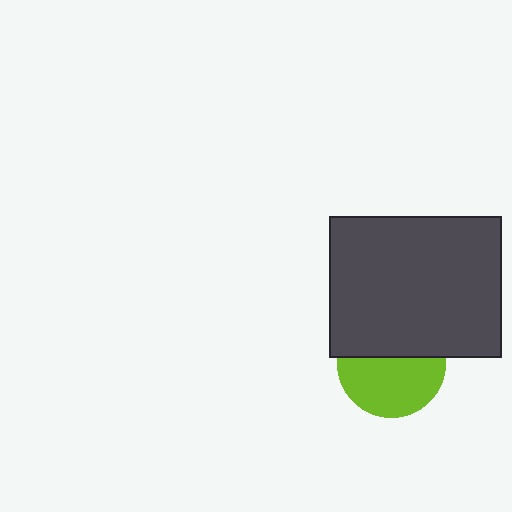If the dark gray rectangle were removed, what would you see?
You would see the complete lime circle.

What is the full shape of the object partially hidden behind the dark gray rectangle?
The partially hidden object is a lime circle.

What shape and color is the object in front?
The object in front is a dark gray rectangle.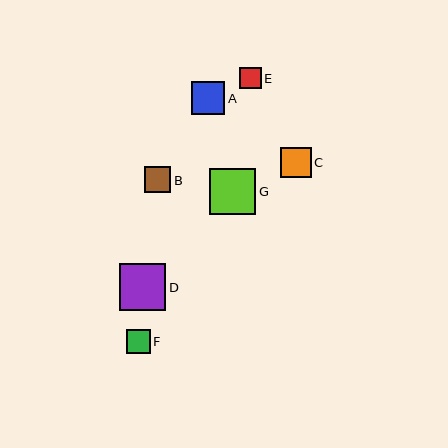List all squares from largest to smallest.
From largest to smallest: G, D, A, C, B, F, E.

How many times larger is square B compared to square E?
Square B is approximately 1.2 times the size of square E.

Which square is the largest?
Square G is the largest with a size of approximately 47 pixels.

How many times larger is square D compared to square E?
Square D is approximately 2.2 times the size of square E.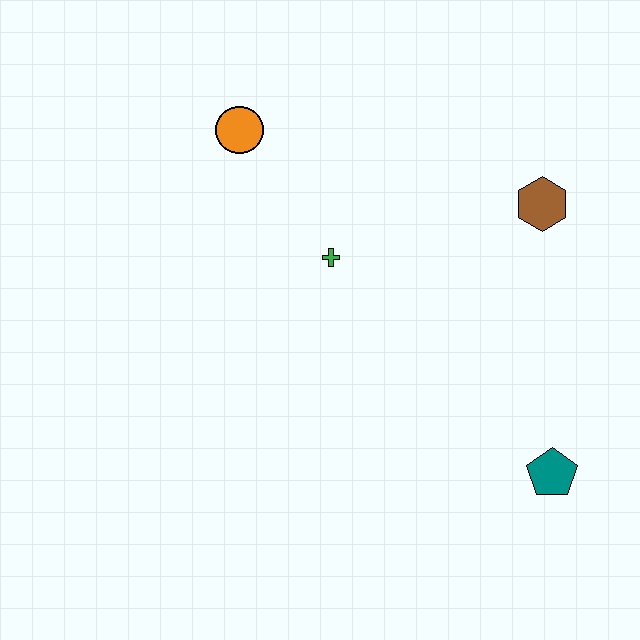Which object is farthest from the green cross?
The teal pentagon is farthest from the green cross.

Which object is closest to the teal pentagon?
The brown hexagon is closest to the teal pentagon.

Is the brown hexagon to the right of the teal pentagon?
No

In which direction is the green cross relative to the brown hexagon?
The green cross is to the left of the brown hexagon.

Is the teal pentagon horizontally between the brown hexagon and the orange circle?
No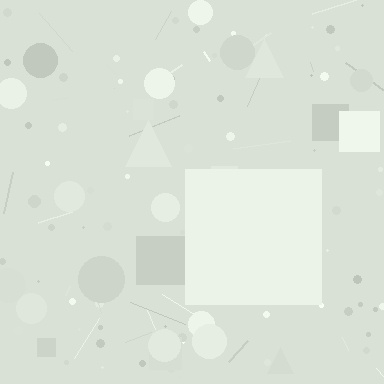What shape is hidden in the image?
A square is hidden in the image.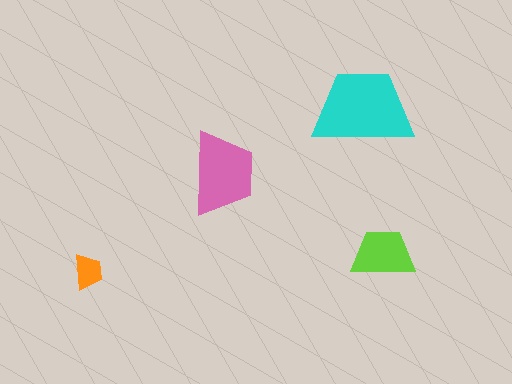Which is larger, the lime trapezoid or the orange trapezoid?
The lime one.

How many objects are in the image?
There are 4 objects in the image.